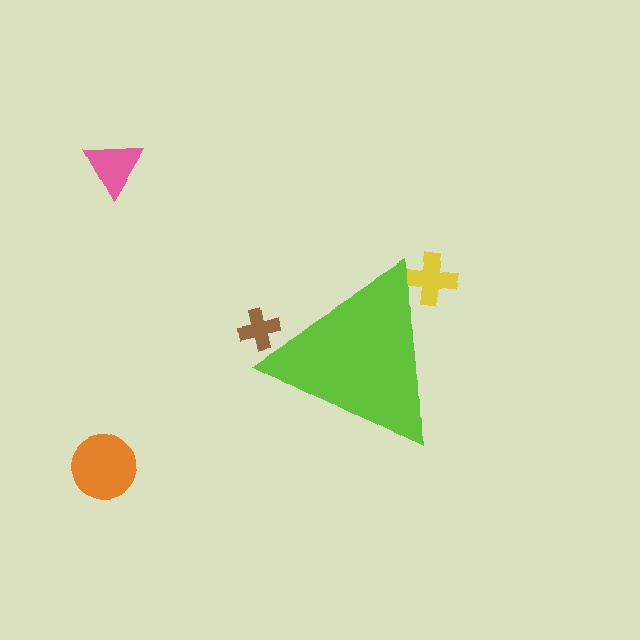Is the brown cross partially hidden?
Yes, the brown cross is partially hidden behind the lime triangle.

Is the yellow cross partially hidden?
Yes, the yellow cross is partially hidden behind the lime triangle.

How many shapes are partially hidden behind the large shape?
2 shapes are partially hidden.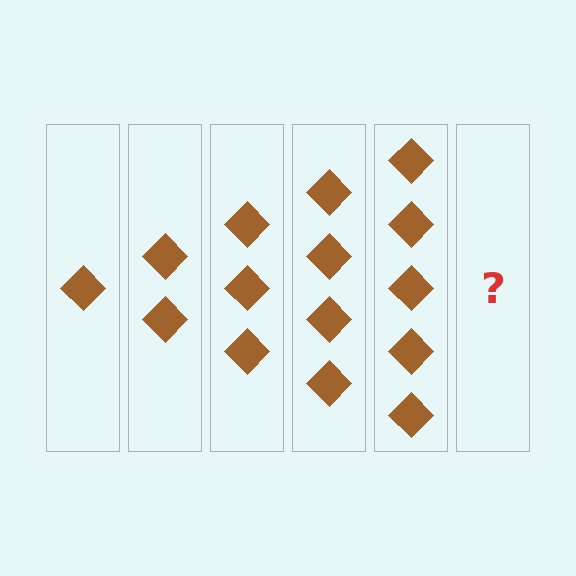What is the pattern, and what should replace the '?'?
The pattern is that each step adds one more diamond. The '?' should be 6 diamonds.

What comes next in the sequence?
The next element should be 6 diamonds.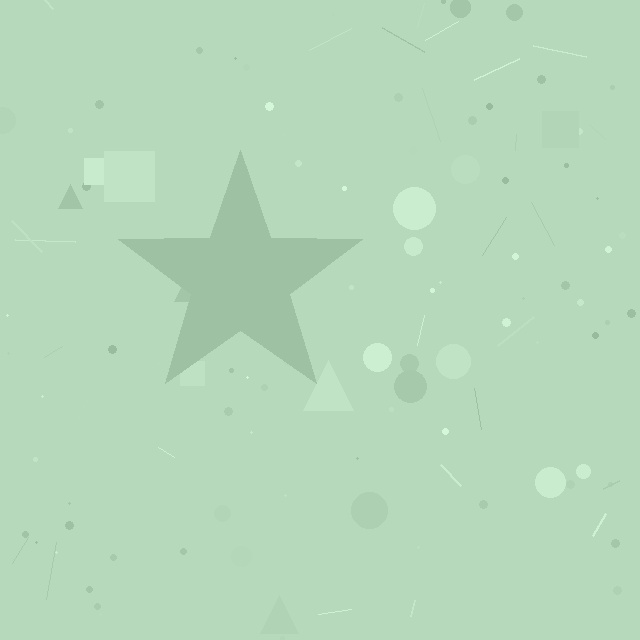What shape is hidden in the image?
A star is hidden in the image.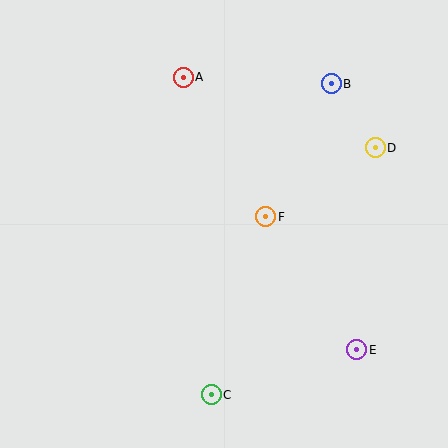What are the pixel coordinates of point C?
Point C is at (211, 395).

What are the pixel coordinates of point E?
Point E is at (357, 350).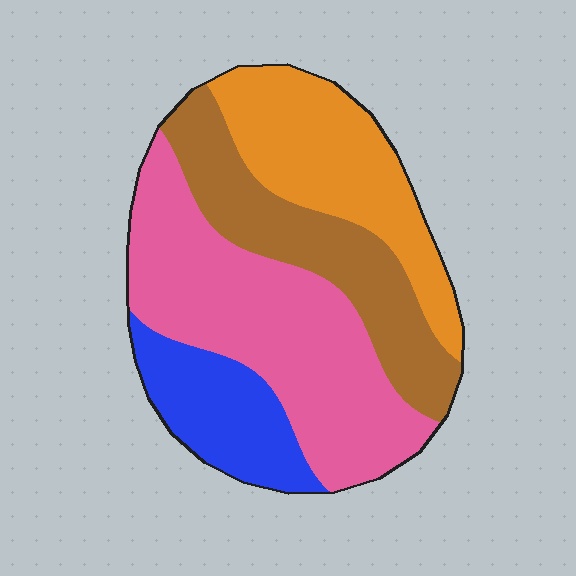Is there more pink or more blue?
Pink.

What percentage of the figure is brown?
Brown covers 23% of the figure.